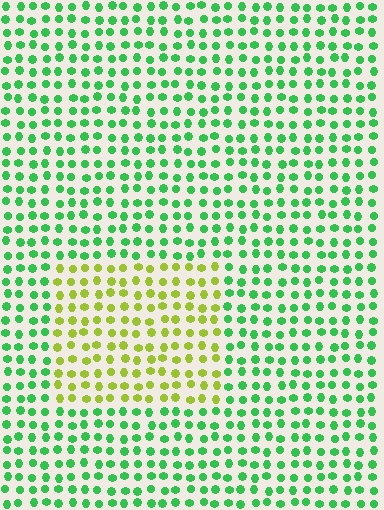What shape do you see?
I see a rectangle.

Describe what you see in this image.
The image is filled with small green elements in a uniform arrangement. A rectangle-shaped region is visible where the elements are tinted to a slightly different hue, forming a subtle color boundary.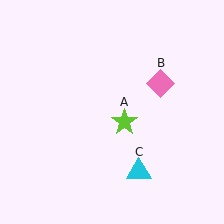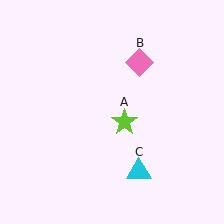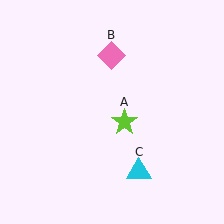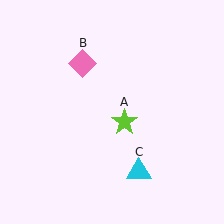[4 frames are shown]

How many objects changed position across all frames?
1 object changed position: pink diamond (object B).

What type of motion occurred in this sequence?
The pink diamond (object B) rotated counterclockwise around the center of the scene.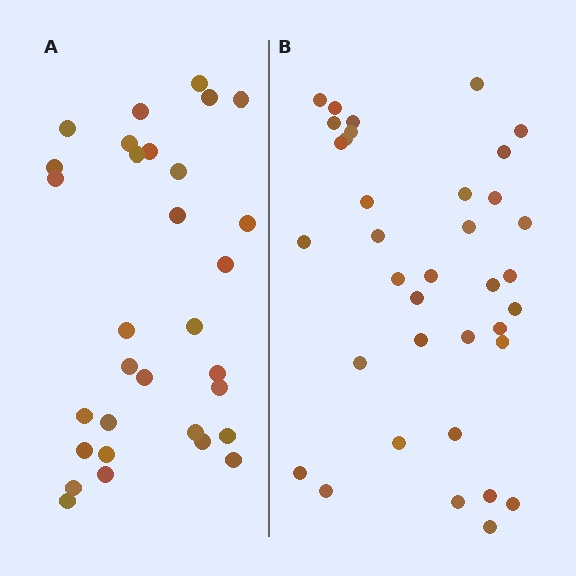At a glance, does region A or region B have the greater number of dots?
Region B (the right region) has more dots.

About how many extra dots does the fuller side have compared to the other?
Region B has about 5 more dots than region A.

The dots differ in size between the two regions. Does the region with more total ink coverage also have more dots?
No. Region A has more total ink coverage because its dots are larger, but region B actually contains more individual dots. Total area can be misleading — the number of items is what matters here.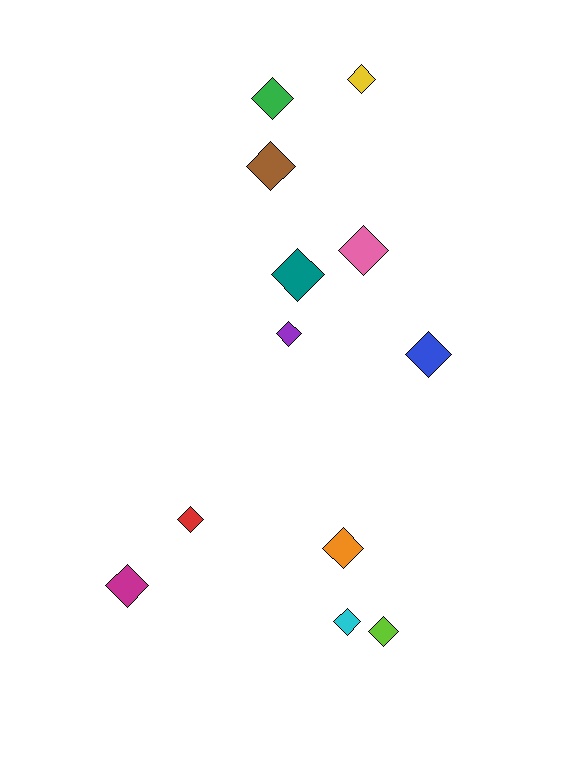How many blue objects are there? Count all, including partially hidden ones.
There is 1 blue object.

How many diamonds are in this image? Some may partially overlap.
There are 12 diamonds.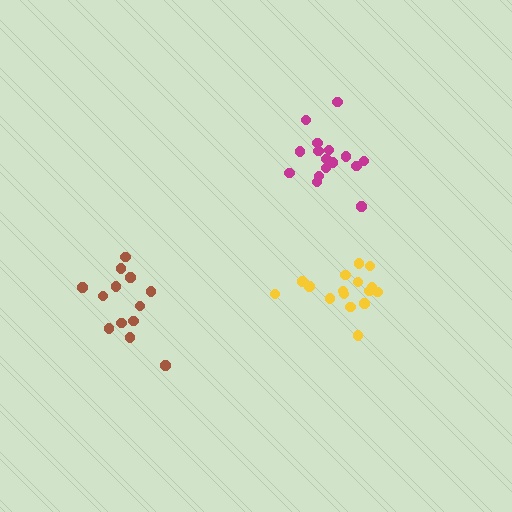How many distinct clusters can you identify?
There are 3 distinct clusters.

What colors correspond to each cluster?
The clusters are colored: brown, magenta, yellow.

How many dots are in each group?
Group 1: 13 dots, Group 2: 16 dots, Group 3: 16 dots (45 total).